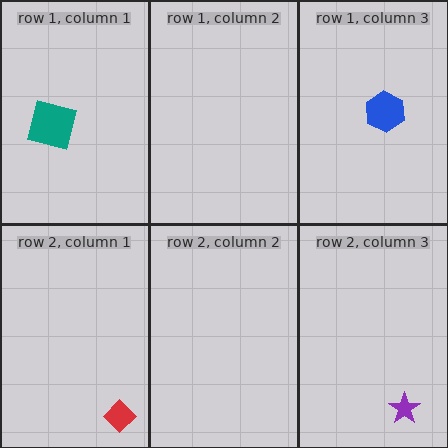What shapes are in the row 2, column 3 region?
The purple star.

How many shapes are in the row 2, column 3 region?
1.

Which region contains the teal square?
The row 1, column 1 region.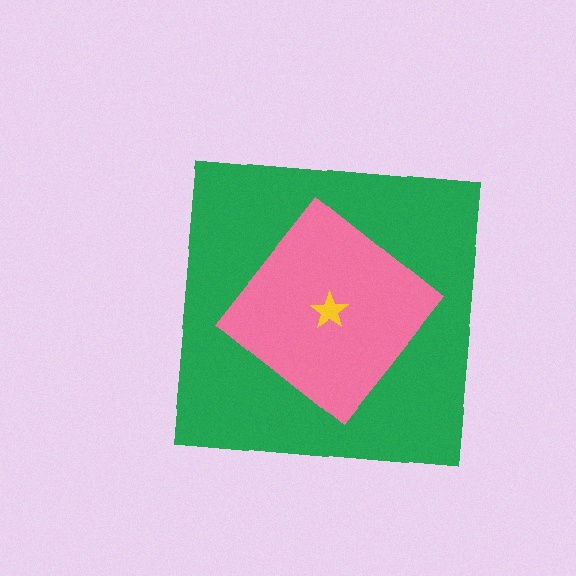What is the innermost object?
The yellow star.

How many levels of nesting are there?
3.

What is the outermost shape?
The green square.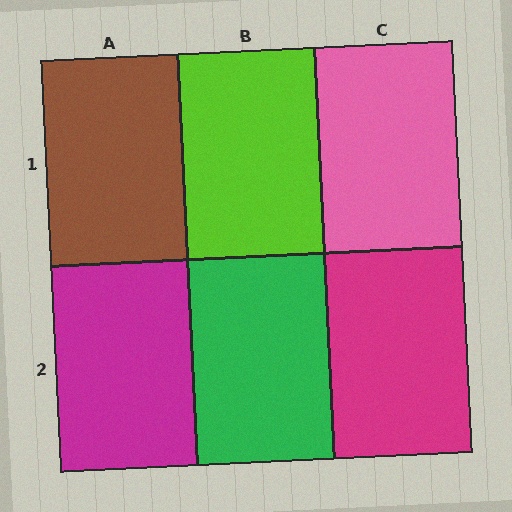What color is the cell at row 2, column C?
Magenta.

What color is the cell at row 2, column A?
Magenta.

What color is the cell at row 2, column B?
Green.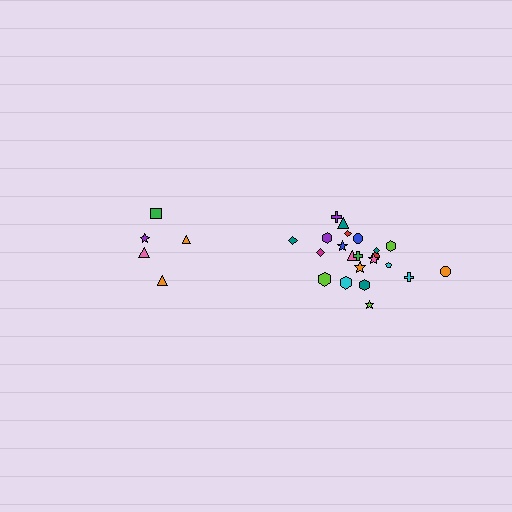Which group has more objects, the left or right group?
The right group.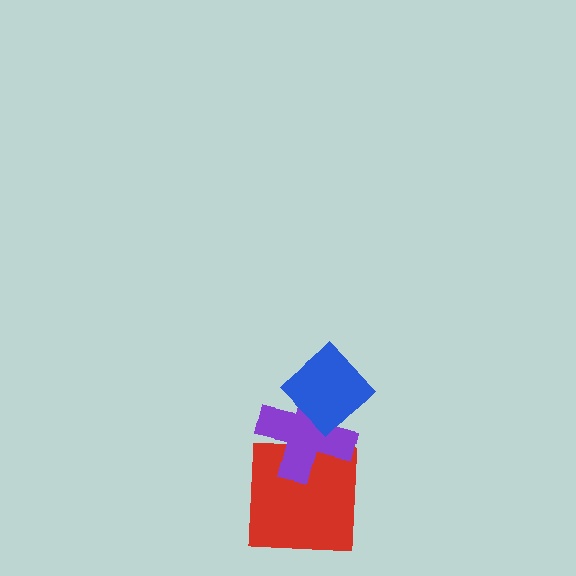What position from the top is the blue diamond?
The blue diamond is 1st from the top.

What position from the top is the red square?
The red square is 3rd from the top.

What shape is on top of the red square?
The purple cross is on top of the red square.